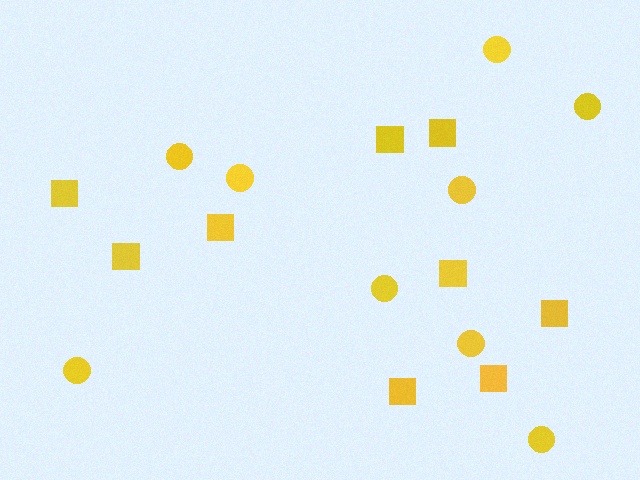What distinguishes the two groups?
There are 2 groups: one group of squares (9) and one group of circles (9).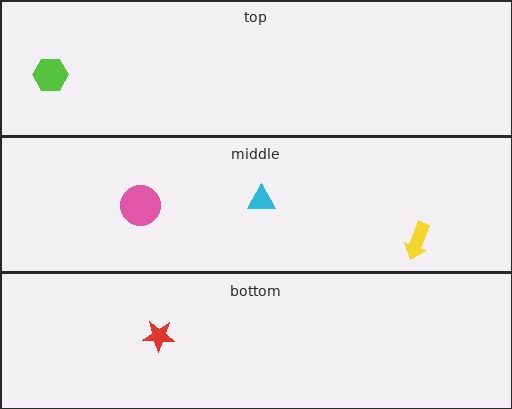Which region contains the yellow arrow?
The middle region.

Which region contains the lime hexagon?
The top region.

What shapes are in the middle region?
The pink circle, the cyan triangle, the yellow arrow.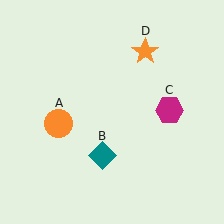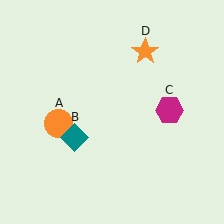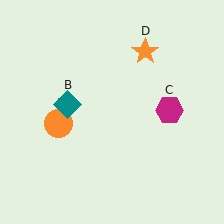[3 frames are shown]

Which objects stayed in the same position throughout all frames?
Orange circle (object A) and magenta hexagon (object C) and orange star (object D) remained stationary.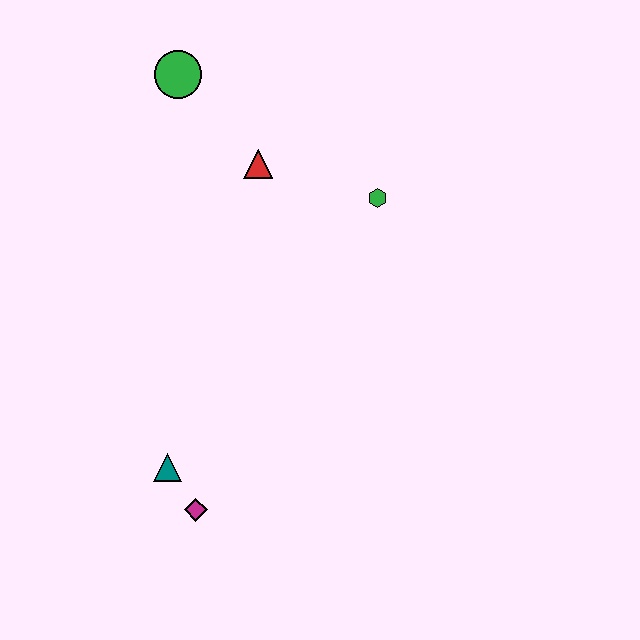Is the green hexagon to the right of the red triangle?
Yes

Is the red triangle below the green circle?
Yes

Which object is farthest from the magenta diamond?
The green circle is farthest from the magenta diamond.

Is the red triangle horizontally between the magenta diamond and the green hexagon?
Yes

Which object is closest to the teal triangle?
The magenta diamond is closest to the teal triangle.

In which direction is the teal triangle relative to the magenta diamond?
The teal triangle is above the magenta diamond.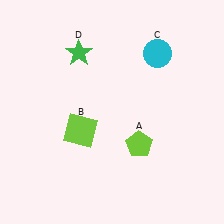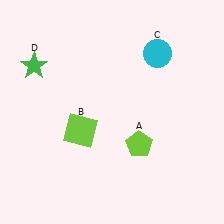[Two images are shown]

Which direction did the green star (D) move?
The green star (D) moved left.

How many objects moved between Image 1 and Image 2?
1 object moved between the two images.